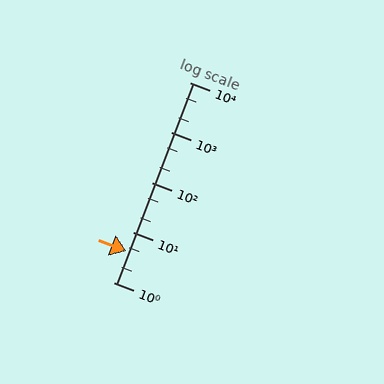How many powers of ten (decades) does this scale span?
The scale spans 4 decades, from 1 to 10000.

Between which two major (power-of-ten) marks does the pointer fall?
The pointer is between 1 and 10.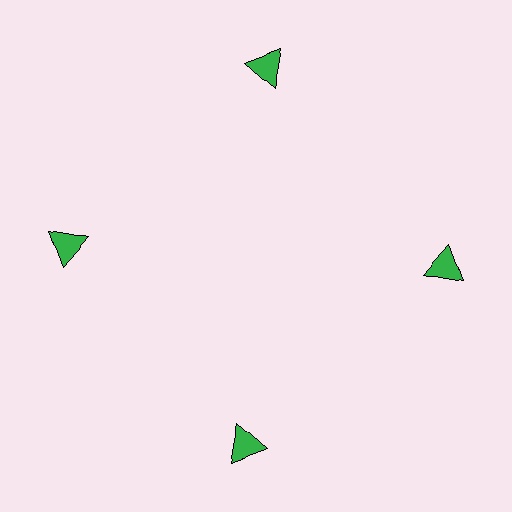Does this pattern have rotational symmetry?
Yes, this pattern has 4-fold rotational symmetry. It looks the same after rotating 90 degrees around the center.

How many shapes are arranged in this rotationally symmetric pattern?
There are 4 shapes, arranged in 4 groups of 1.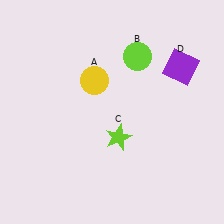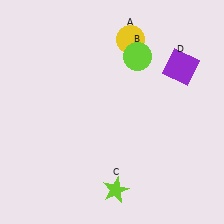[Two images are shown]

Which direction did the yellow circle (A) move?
The yellow circle (A) moved up.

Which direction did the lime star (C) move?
The lime star (C) moved down.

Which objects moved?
The objects that moved are: the yellow circle (A), the lime star (C).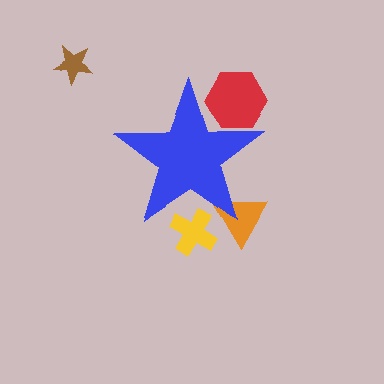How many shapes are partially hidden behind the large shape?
3 shapes are partially hidden.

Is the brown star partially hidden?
No, the brown star is fully visible.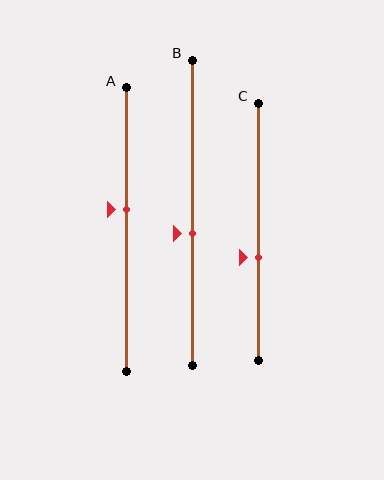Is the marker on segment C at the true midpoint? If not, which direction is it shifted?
No, the marker on segment C is shifted downward by about 10% of the segment length.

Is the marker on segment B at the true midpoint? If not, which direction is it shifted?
No, the marker on segment B is shifted downward by about 7% of the segment length.